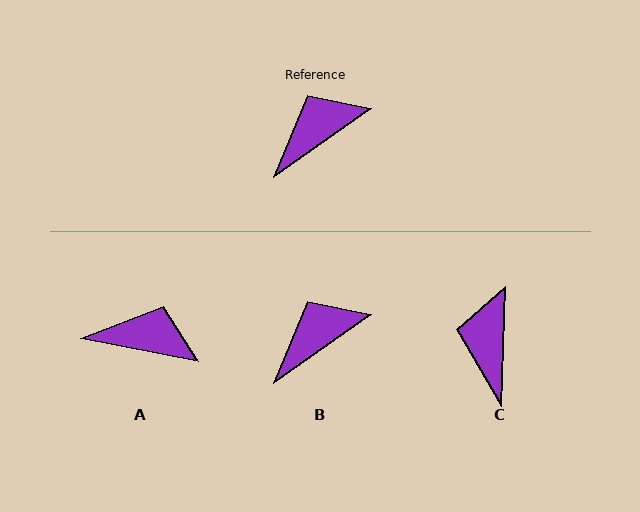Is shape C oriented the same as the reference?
No, it is off by about 53 degrees.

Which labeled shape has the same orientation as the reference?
B.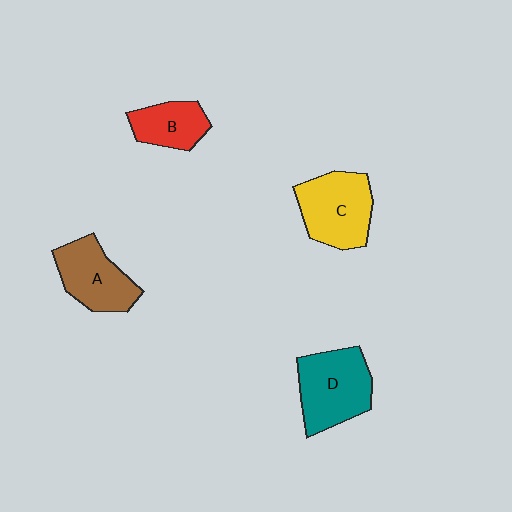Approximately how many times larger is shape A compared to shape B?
Approximately 1.3 times.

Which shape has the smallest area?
Shape B (red).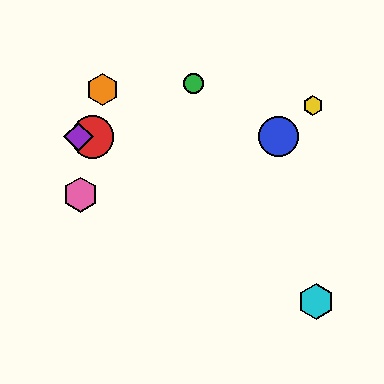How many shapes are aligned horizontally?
3 shapes (the red circle, the blue circle, the purple diamond) are aligned horizontally.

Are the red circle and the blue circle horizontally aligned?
Yes, both are at y≈137.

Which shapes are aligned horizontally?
The red circle, the blue circle, the purple diamond are aligned horizontally.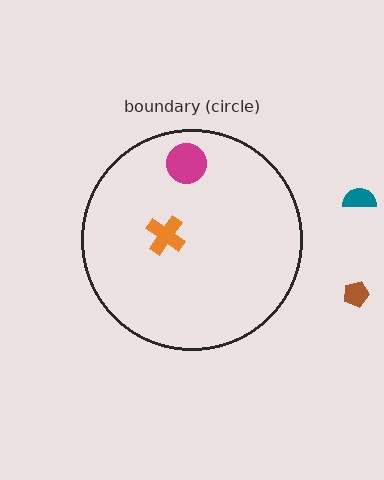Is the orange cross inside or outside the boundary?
Inside.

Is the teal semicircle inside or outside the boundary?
Outside.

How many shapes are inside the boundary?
2 inside, 2 outside.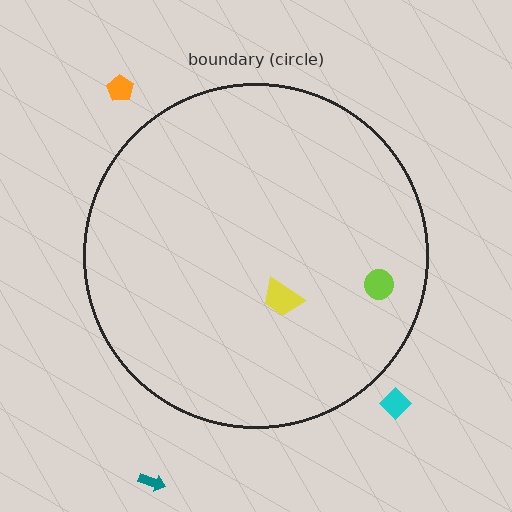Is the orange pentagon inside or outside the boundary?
Outside.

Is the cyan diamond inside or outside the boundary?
Outside.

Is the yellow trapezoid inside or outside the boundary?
Inside.